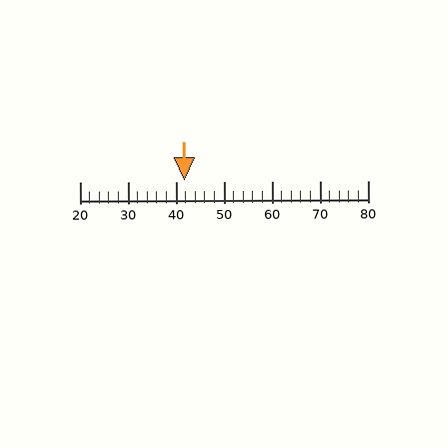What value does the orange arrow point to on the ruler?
The orange arrow points to approximately 42.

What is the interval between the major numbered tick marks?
The major tick marks are spaced 10 units apart.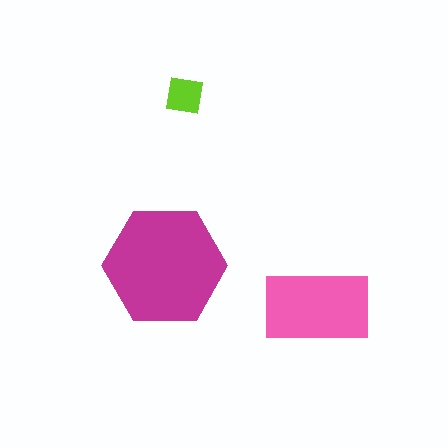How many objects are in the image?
There are 3 objects in the image.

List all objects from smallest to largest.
The lime square, the pink rectangle, the magenta hexagon.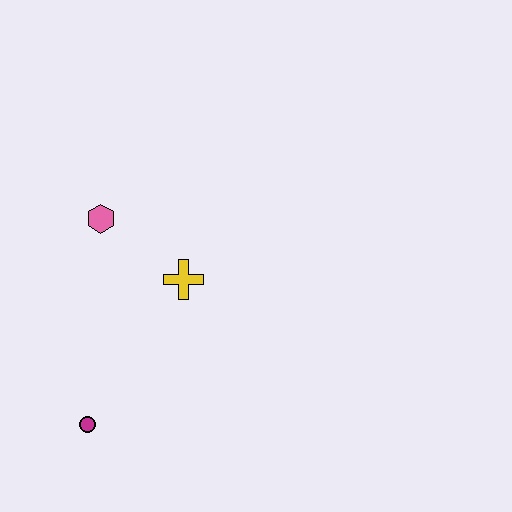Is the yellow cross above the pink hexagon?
No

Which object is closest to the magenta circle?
The yellow cross is closest to the magenta circle.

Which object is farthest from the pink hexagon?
The magenta circle is farthest from the pink hexagon.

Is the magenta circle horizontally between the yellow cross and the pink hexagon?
No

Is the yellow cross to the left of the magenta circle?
No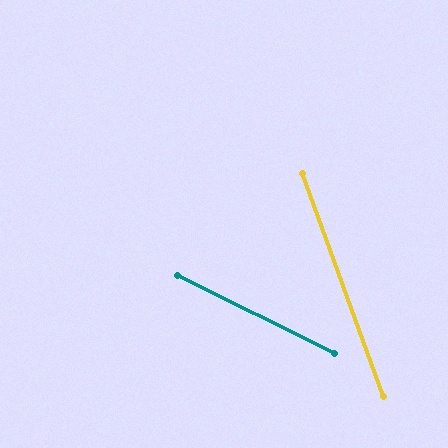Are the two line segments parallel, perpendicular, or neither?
Neither parallel nor perpendicular — they differ by about 44°.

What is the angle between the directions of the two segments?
Approximately 44 degrees.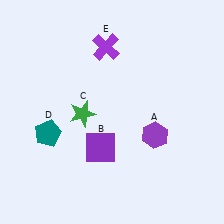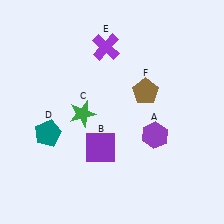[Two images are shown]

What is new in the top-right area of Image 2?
A brown pentagon (F) was added in the top-right area of Image 2.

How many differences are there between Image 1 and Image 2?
There is 1 difference between the two images.